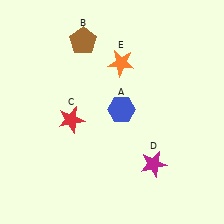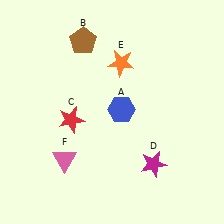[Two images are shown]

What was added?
A pink triangle (F) was added in Image 2.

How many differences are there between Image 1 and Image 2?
There is 1 difference between the two images.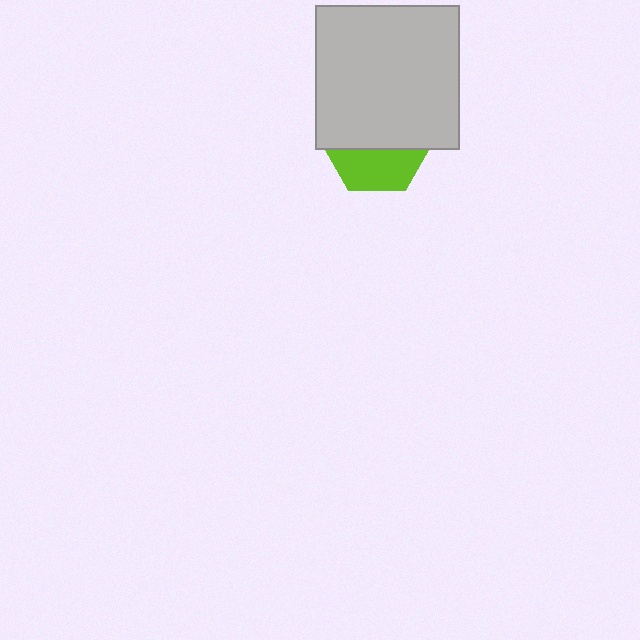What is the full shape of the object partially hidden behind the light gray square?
The partially hidden object is a lime hexagon.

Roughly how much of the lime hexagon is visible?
A small part of it is visible (roughly 40%).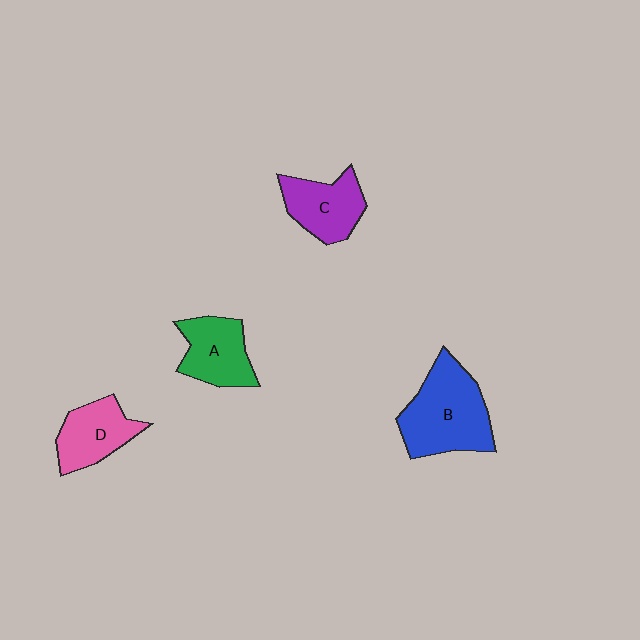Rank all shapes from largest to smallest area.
From largest to smallest: B (blue), C (purple), A (green), D (pink).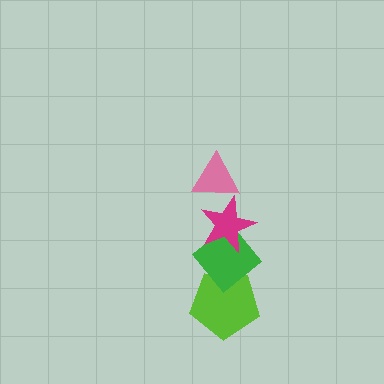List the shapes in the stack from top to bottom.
From top to bottom: the pink triangle, the magenta star, the green diamond, the lime pentagon.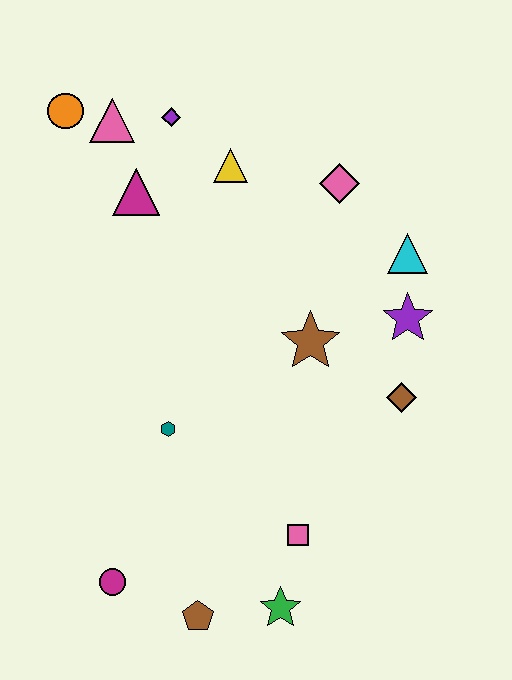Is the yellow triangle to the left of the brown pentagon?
No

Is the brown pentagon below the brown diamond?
Yes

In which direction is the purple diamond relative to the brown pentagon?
The purple diamond is above the brown pentagon.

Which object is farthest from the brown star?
The orange circle is farthest from the brown star.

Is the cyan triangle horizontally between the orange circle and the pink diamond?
No